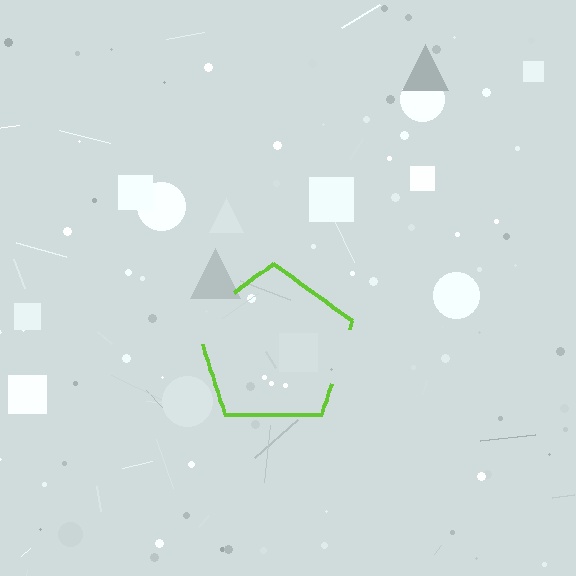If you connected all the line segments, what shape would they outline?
They would outline a pentagon.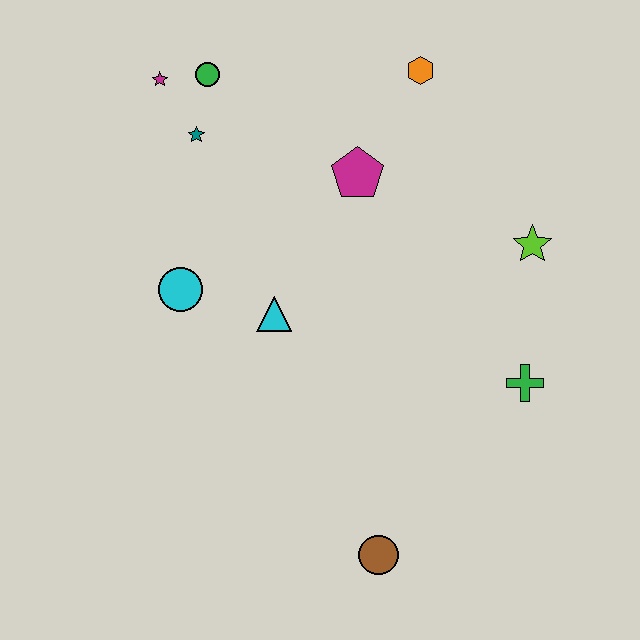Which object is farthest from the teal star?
The brown circle is farthest from the teal star.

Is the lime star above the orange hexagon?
No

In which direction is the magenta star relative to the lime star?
The magenta star is to the left of the lime star.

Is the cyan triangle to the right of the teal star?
Yes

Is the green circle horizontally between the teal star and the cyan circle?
No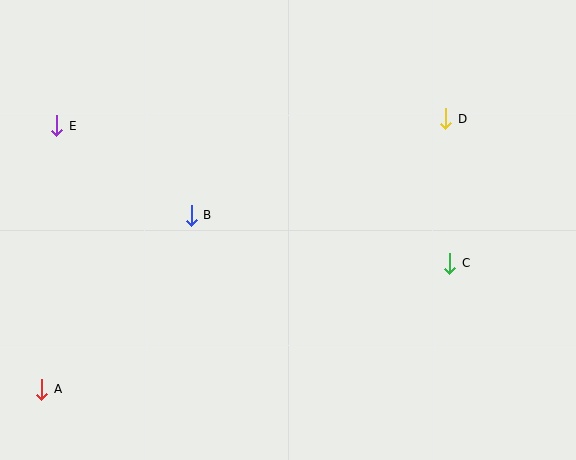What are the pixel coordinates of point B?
Point B is at (191, 215).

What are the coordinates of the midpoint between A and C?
The midpoint between A and C is at (246, 326).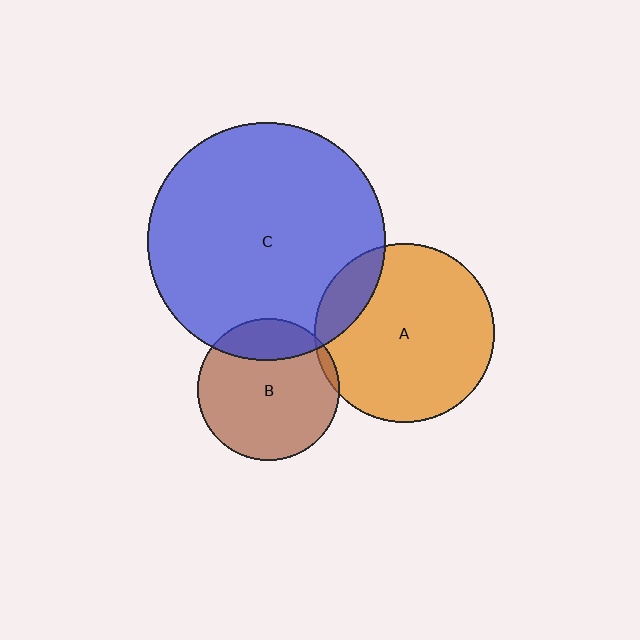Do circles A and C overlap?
Yes.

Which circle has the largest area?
Circle C (blue).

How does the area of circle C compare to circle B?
Approximately 2.8 times.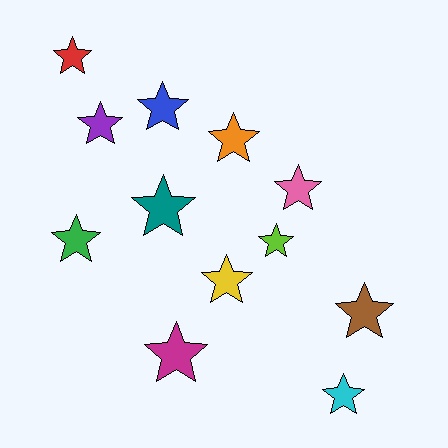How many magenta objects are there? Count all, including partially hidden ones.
There is 1 magenta object.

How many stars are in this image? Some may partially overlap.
There are 12 stars.